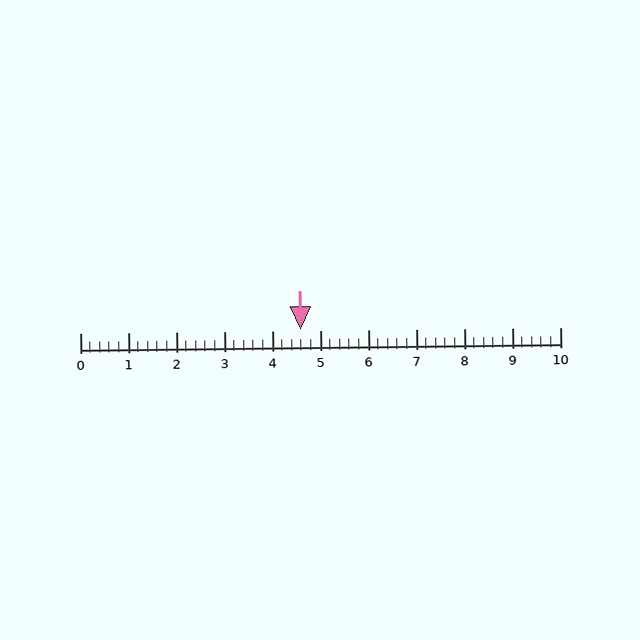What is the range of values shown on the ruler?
The ruler shows values from 0 to 10.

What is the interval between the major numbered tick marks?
The major tick marks are spaced 1 units apart.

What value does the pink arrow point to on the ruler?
The pink arrow points to approximately 4.6.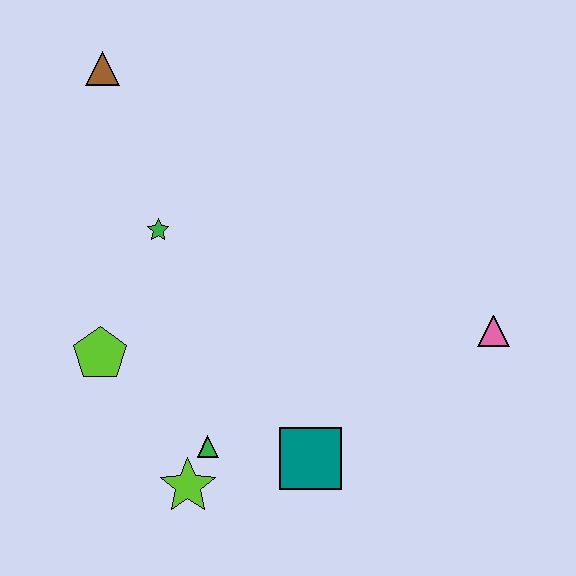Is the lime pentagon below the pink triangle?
Yes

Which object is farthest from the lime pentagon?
The pink triangle is farthest from the lime pentagon.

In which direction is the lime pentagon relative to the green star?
The lime pentagon is below the green star.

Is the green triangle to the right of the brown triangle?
Yes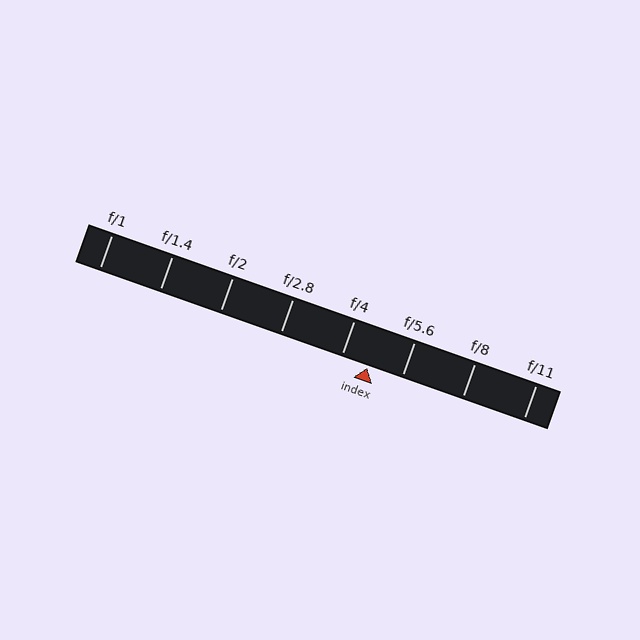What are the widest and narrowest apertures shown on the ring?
The widest aperture shown is f/1 and the narrowest is f/11.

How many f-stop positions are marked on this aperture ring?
There are 8 f-stop positions marked.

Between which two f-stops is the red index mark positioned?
The index mark is between f/4 and f/5.6.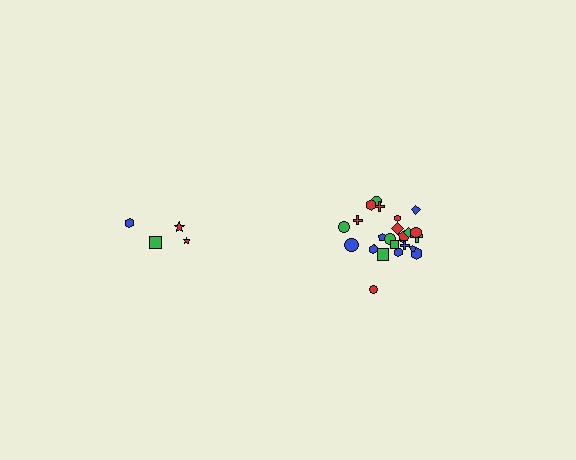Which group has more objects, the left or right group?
The right group.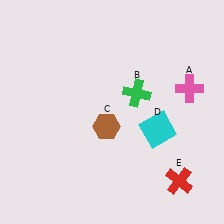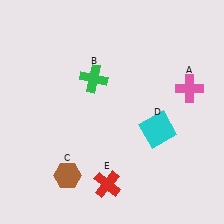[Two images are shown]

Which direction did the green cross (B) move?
The green cross (B) moved left.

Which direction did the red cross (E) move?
The red cross (E) moved left.